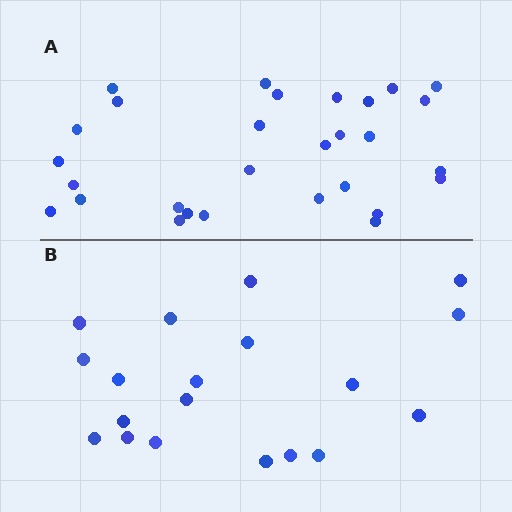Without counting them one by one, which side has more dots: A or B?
Region A (the top region) has more dots.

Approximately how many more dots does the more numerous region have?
Region A has roughly 10 or so more dots than region B.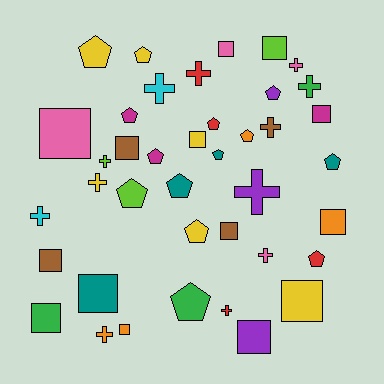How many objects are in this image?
There are 40 objects.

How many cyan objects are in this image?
There are 2 cyan objects.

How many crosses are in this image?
There are 12 crosses.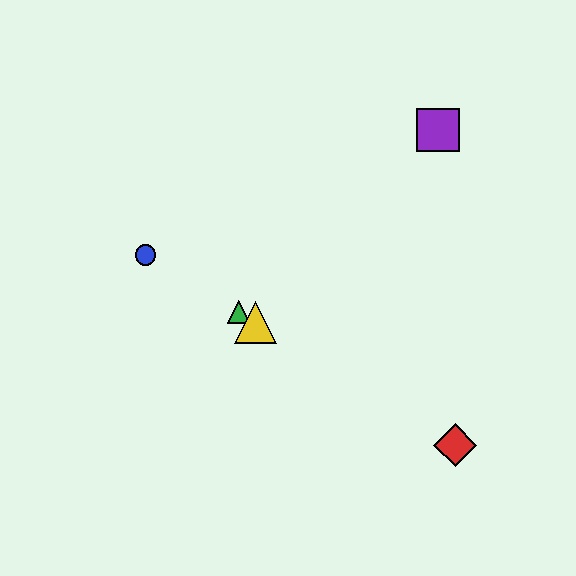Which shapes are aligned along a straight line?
The red diamond, the blue circle, the green triangle, the yellow triangle are aligned along a straight line.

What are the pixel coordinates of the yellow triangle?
The yellow triangle is at (255, 323).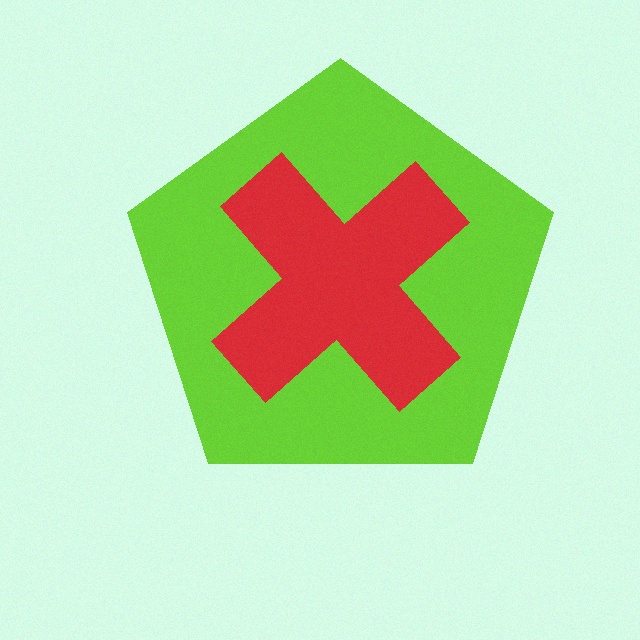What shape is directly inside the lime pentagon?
The red cross.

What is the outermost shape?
The lime pentagon.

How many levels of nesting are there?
2.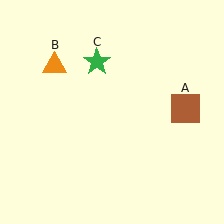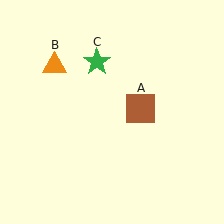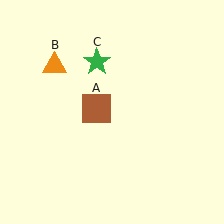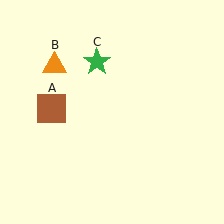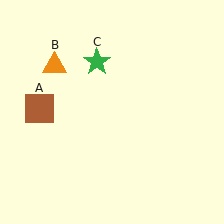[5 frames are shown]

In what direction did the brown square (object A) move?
The brown square (object A) moved left.